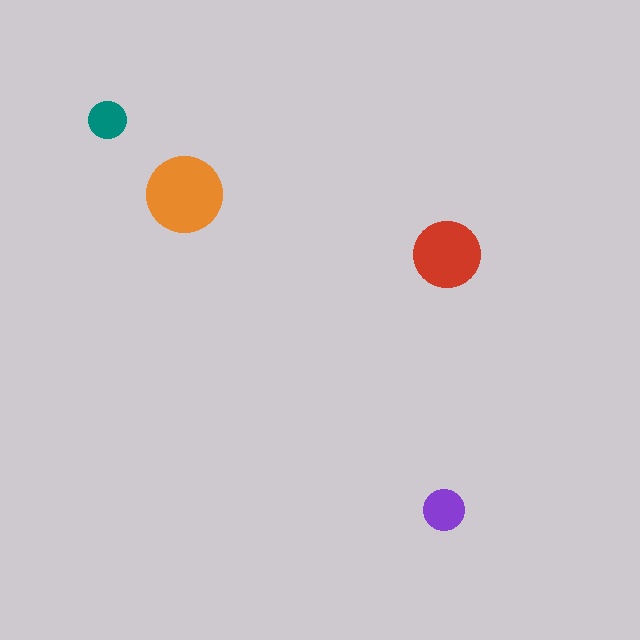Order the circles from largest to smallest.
the orange one, the red one, the purple one, the teal one.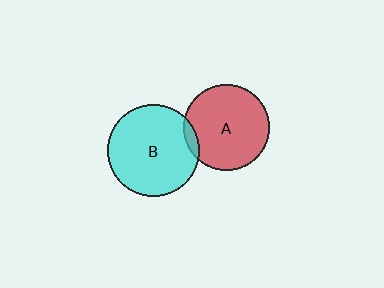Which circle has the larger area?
Circle B (cyan).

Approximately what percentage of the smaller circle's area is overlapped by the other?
Approximately 5%.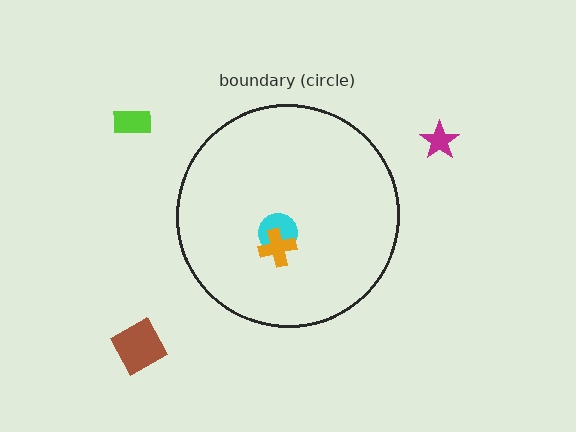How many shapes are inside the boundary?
2 inside, 3 outside.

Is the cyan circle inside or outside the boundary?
Inside.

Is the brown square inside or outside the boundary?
Outside.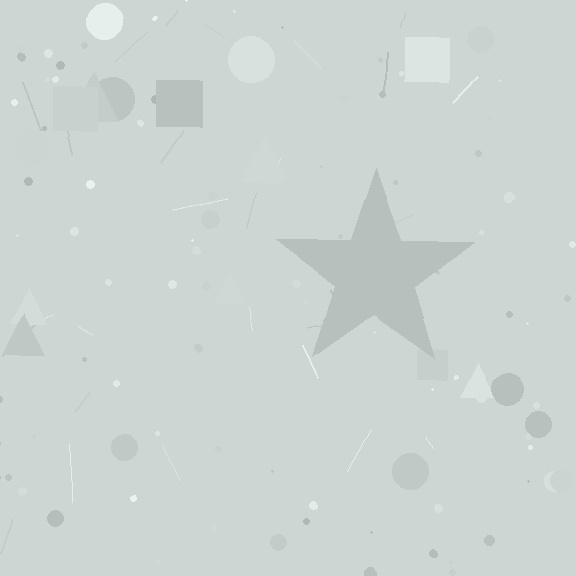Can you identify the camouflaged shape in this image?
The camouflaged shape is a star.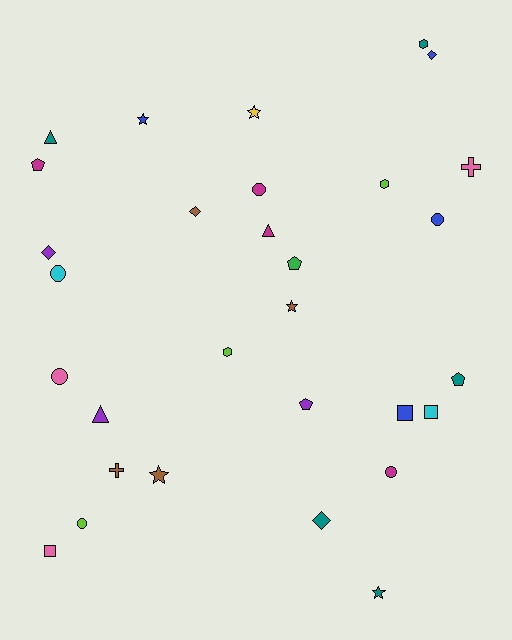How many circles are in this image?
There are 6 circles.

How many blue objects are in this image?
There are 4 blue objects.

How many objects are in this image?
There are 30 objects.